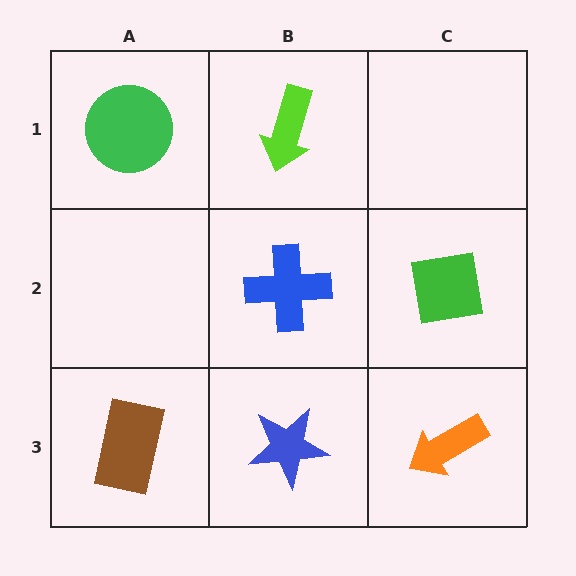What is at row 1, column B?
A lime arrow.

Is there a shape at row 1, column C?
No, that cell is empty.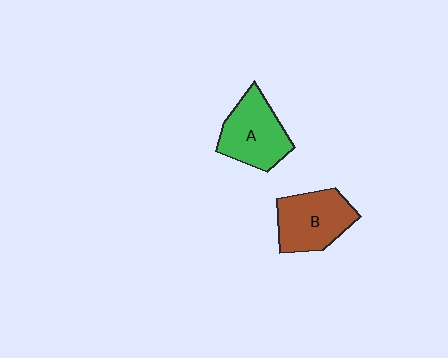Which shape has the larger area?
Shape A (green).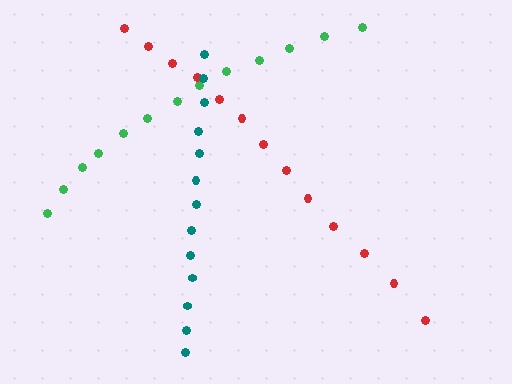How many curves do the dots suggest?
There are 3 distinct paths.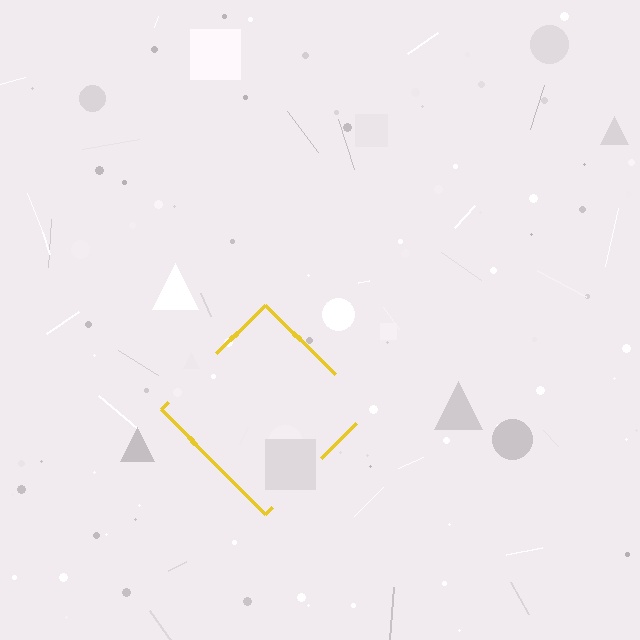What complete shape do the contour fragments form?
The contour fragments form a diamond.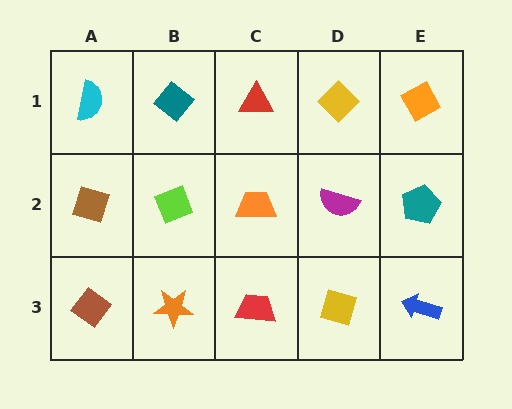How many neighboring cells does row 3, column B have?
3.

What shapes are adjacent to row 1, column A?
A brown diamond (row 2, column A), a teal diamond (row 1, column B).